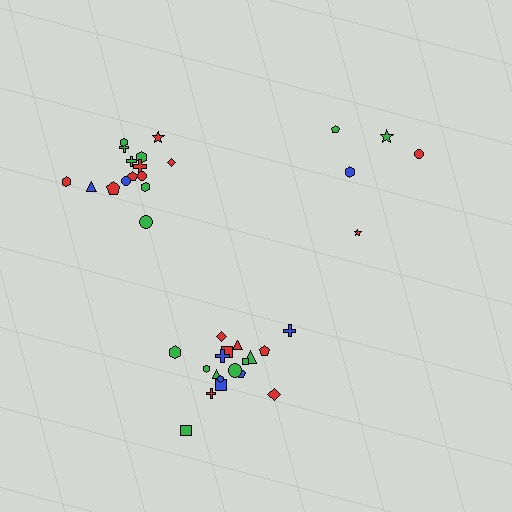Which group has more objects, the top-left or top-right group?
The top-left group.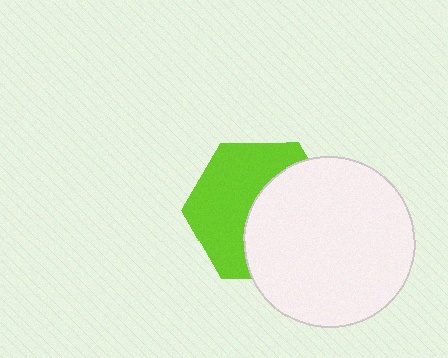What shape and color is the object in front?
The object in front is a white circle.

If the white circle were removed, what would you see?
You would see the complete lime hexagon.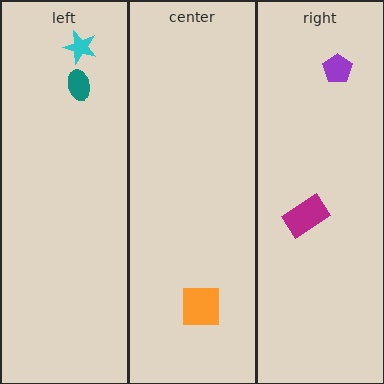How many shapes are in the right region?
2.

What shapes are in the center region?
The orange square.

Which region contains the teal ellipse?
The left region.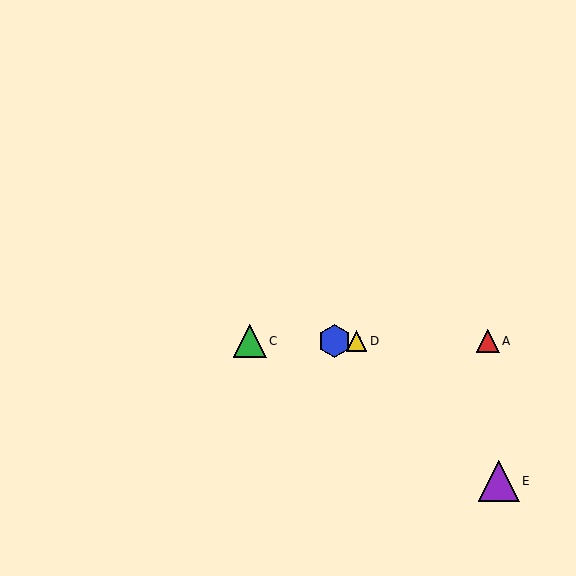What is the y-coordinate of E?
Object E is at y≈481.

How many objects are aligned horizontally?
4 objects (A, B, C, D) are aligned horizontally.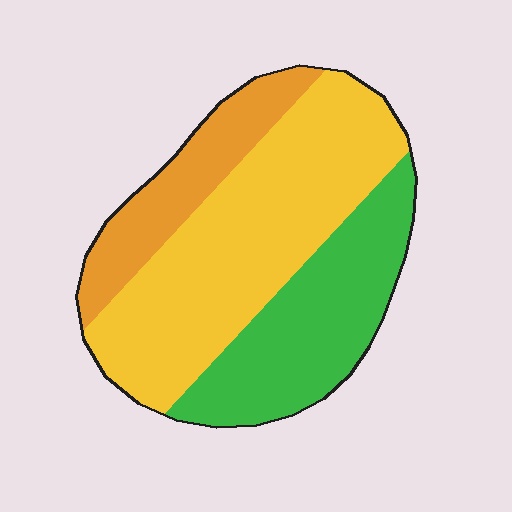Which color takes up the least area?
Orange, at roughly 20%.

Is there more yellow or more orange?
Yellow.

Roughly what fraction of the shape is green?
Green takes up about one third (1/3) of the shape.